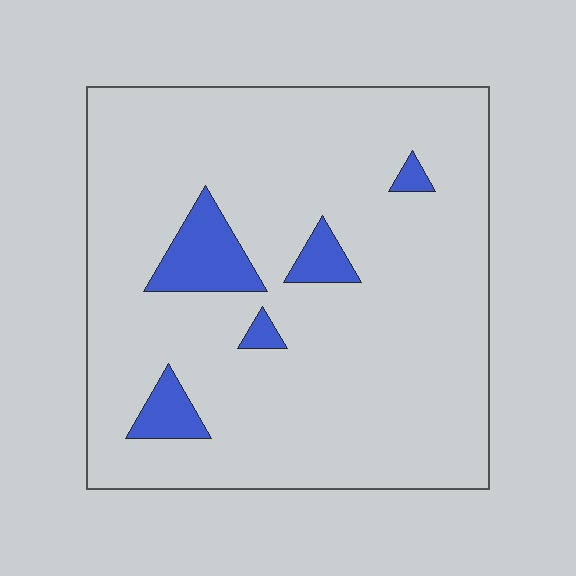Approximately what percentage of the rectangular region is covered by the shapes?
Approximately 10%.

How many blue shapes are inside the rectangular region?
5.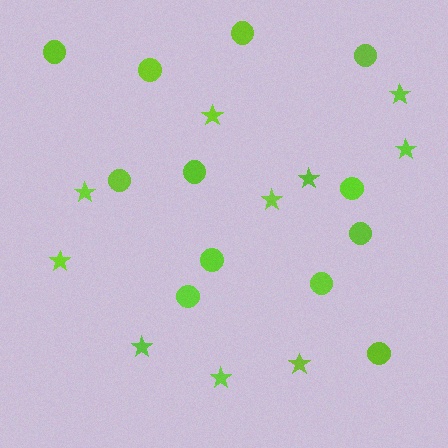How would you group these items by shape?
There are 2 groups: one group of stars (10) and one group of circles (12).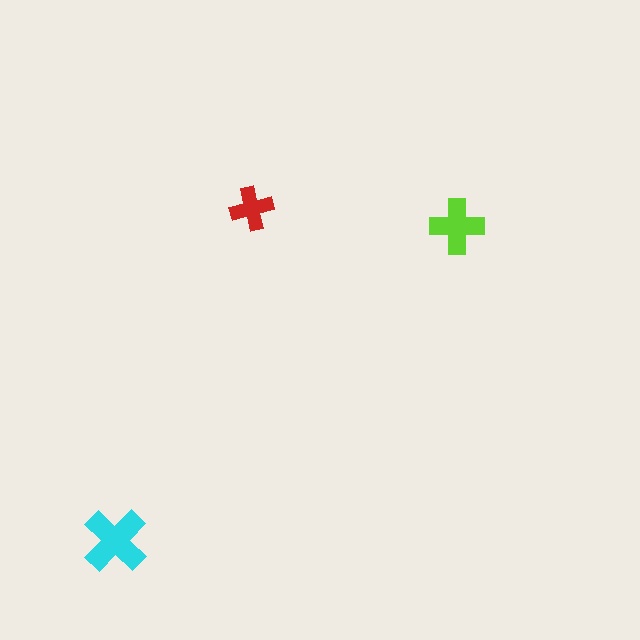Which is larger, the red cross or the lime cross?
The lime one.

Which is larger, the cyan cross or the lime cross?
The cyan one.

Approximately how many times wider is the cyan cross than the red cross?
About 1.5 times wider.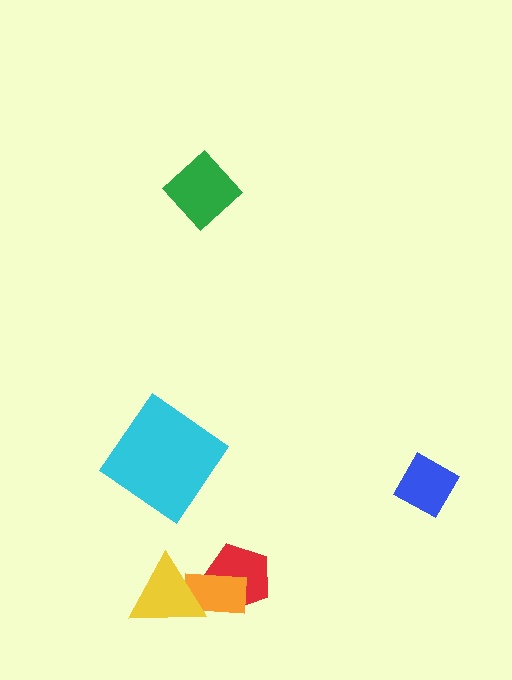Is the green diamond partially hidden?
No, no other shape covers it.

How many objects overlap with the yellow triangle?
1 object overlaps with the yellow triangle.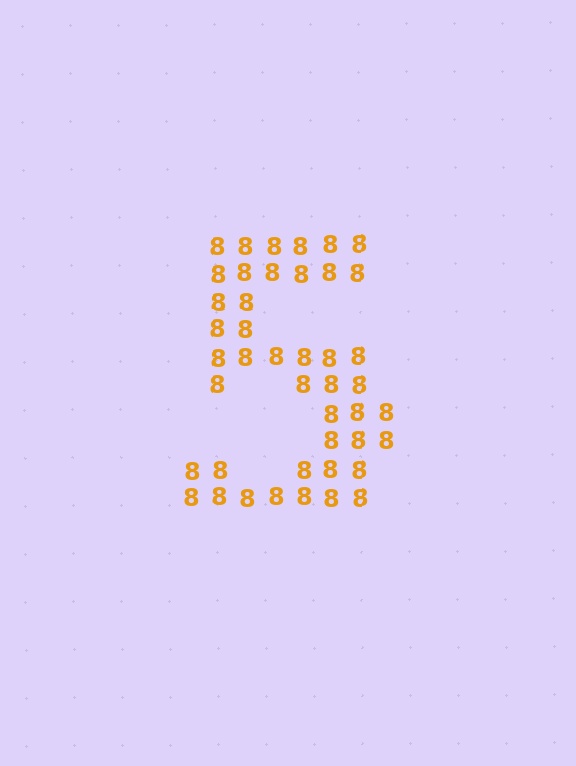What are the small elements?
The small elements are digit 8's.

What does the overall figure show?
The overall figure shows the digit 5.